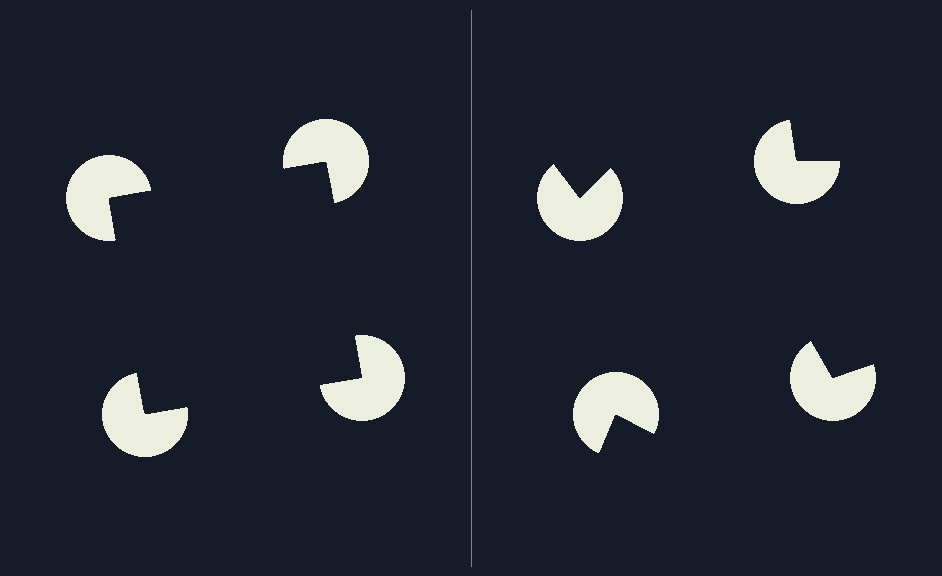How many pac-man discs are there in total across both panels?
8 — 4 on each side.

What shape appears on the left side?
An illusory square.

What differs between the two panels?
The pac-man discs are positioned identically on both sides; only the wedge orientations differ. On the left they align to a square; on the right they are misaligned.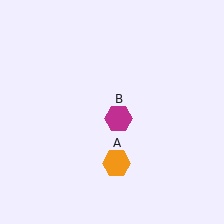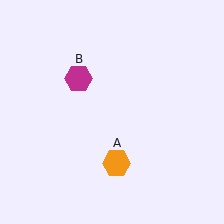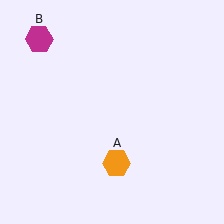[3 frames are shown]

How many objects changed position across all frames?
1 object changed position: magenta hexagon (object B).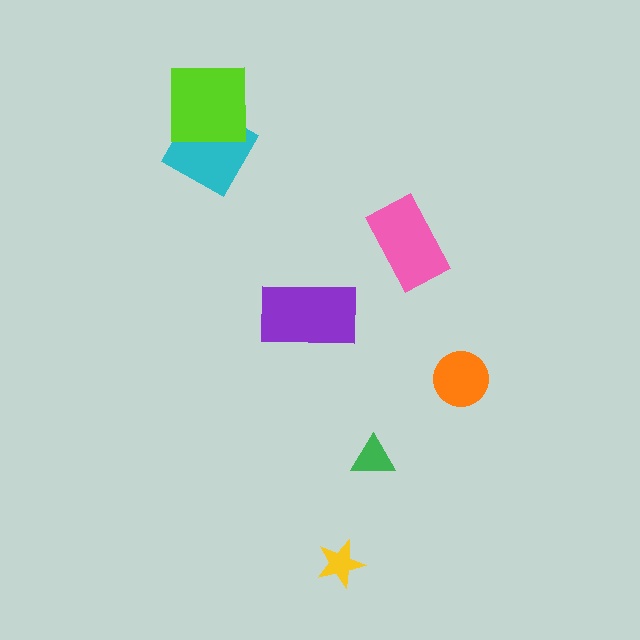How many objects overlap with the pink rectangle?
0 objects overlap with the pink rectangle.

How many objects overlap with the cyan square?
1 object overlaps with the cyan square.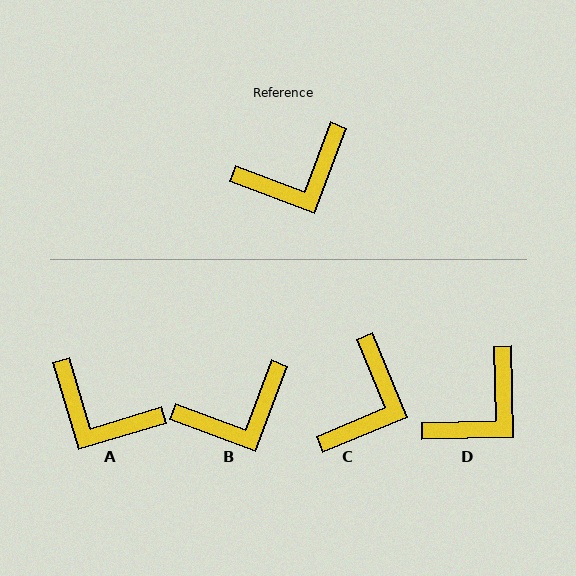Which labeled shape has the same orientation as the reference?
B.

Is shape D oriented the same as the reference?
No, it is off by about 22 degrees.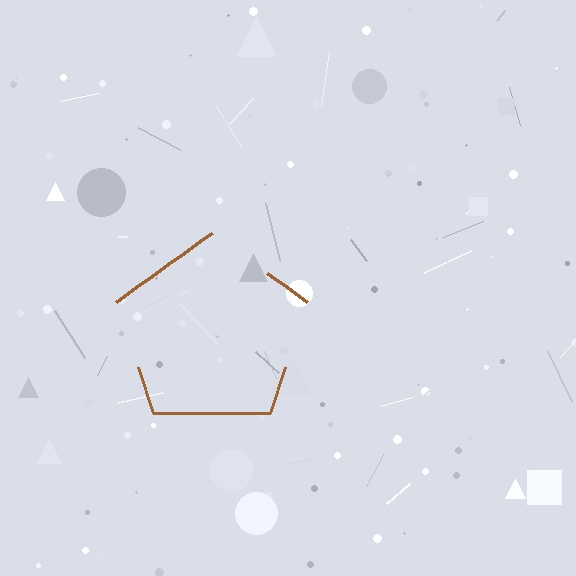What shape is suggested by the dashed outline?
The dashed outline suggests a pentagon.